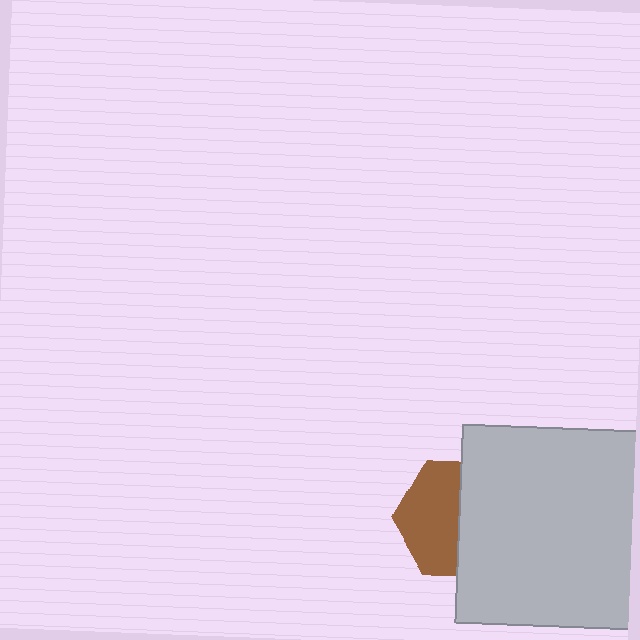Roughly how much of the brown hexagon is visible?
About half of it is visible (roughly 50%).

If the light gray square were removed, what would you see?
You would see the complete brown hexagon.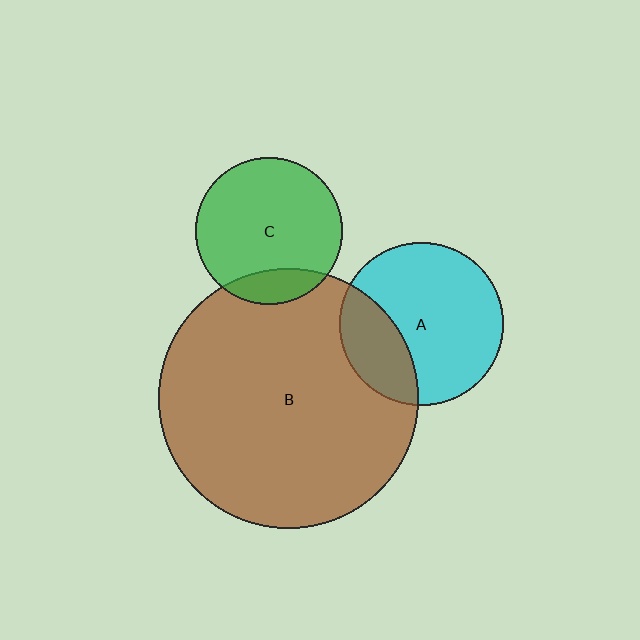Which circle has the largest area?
Circle B (brown).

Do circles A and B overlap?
Yes.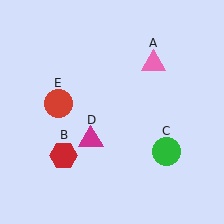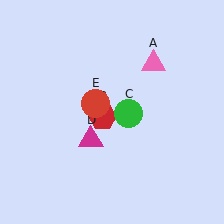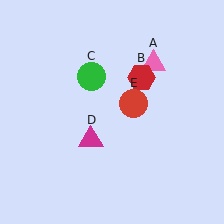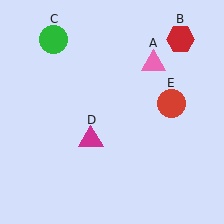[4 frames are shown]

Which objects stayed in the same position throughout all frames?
Pink triangle (object A) and magenta triangle (object D) remained stationary.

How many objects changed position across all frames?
3 objects changed position: red hexagon (object B), green circle (object C), red circle (object E).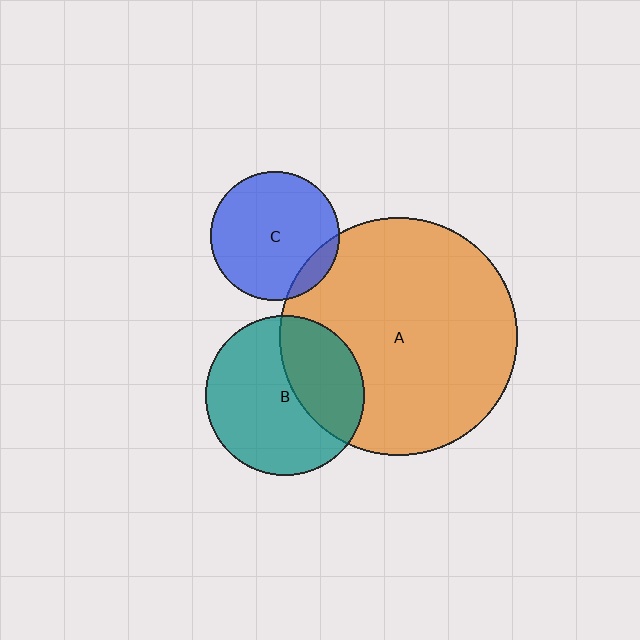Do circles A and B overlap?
Yes.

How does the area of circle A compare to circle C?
Approximately 3.4 times.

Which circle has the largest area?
Circle A (orange).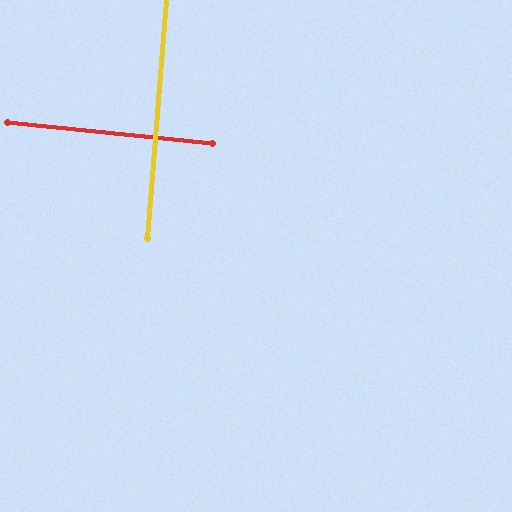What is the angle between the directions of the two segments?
Approximately 89 degrees.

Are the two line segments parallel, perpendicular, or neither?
Perpendicular — they meet at approximately 89°.